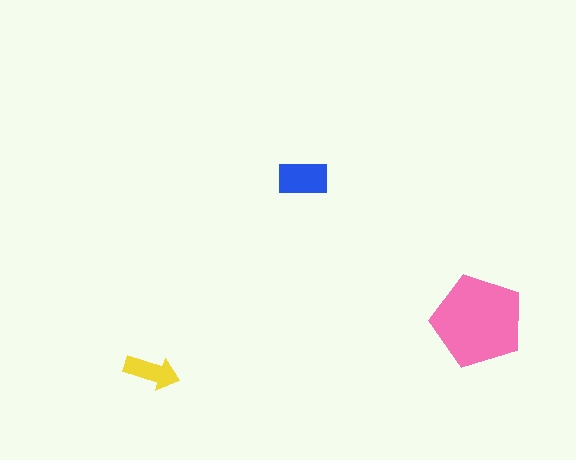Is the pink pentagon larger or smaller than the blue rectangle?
Larger.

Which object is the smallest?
The yellow arrow.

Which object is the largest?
The pink pentagon.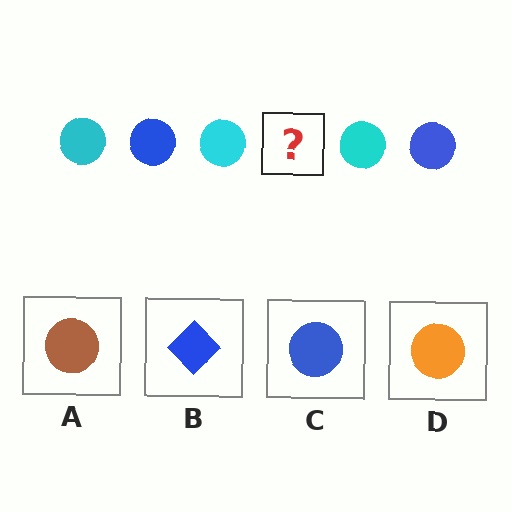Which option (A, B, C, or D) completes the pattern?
C.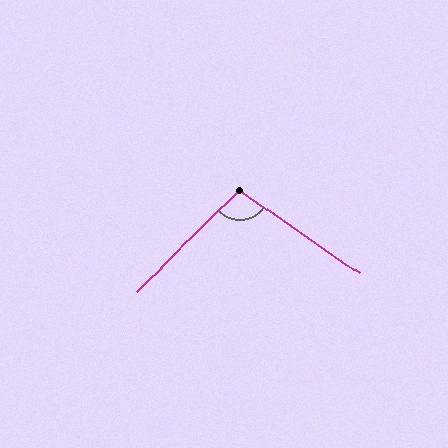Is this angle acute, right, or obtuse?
It is obtuse.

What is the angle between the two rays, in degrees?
Approximately 101 degrees.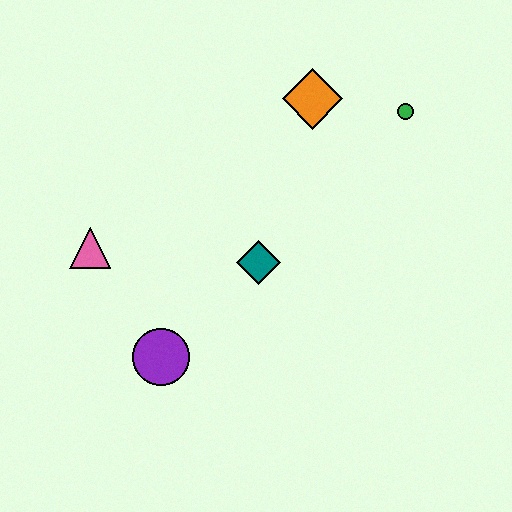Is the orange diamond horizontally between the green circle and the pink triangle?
Yes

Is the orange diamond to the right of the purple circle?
Yes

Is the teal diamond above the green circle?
No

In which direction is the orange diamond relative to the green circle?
The orange diamond is to the left of the green circle.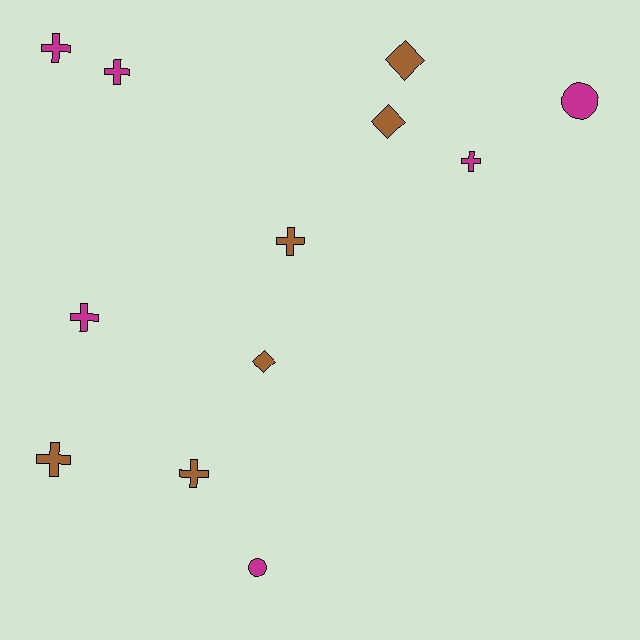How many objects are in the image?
There are 12 objects.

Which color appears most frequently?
Magenta, with 6 objects.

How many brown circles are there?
There are no brown circles.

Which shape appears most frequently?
Cross, with 7 objects.